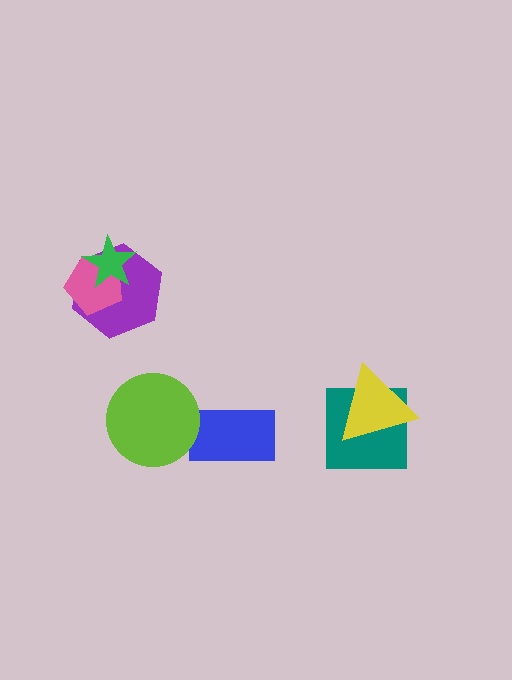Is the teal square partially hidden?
Yes, it is partially covered by another shape.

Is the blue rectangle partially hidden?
No, no other shape covers it.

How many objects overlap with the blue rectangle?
0 objects overlap with the blue rectangle.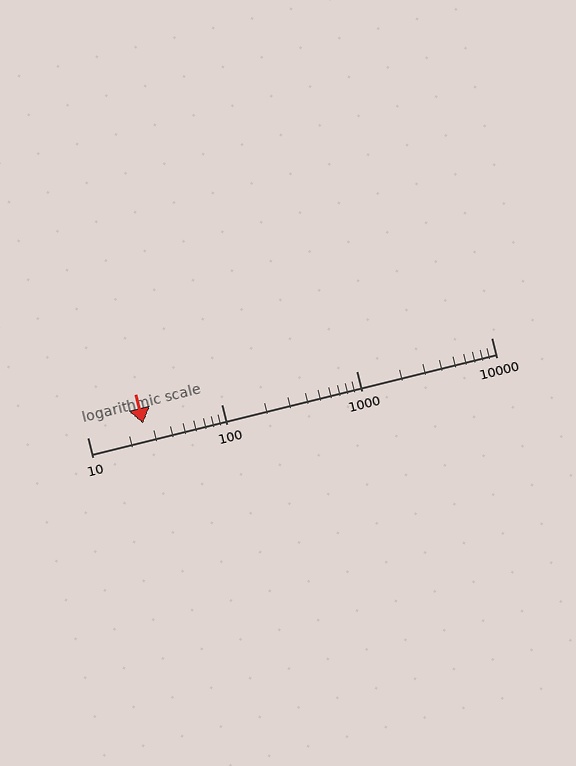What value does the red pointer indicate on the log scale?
The pointer indicates approximately 26.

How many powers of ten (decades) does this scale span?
The scale spans 3 decades, from 10 to 10000.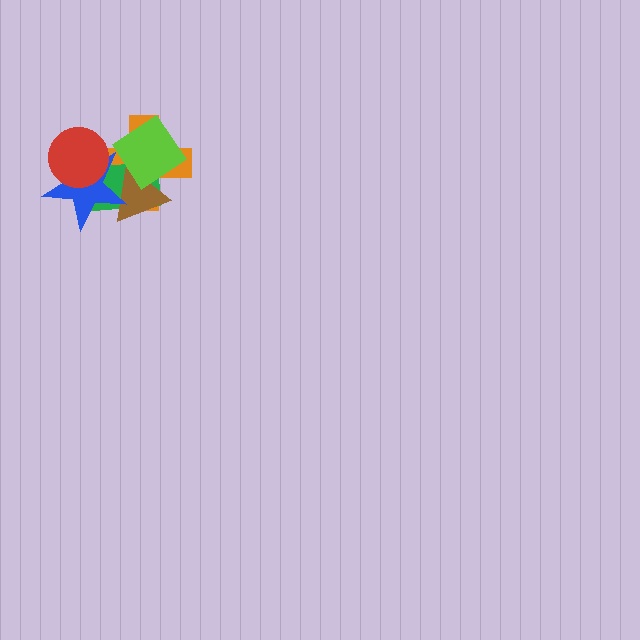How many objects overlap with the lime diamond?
3 objects overlap with the lime diamond.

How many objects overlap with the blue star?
4 objects overlap with the blue star.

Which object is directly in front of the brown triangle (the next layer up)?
The lime diamond is directly in front of the brown triangle.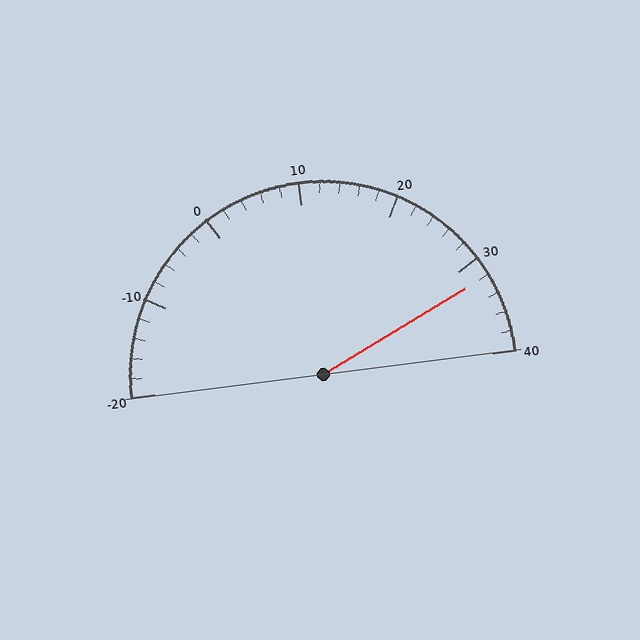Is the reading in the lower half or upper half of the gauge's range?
The reading is in the upper half of the range (-20 to 40).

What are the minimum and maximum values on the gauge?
The gauge ranges from -20 to 40.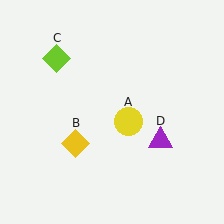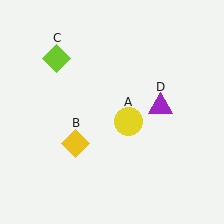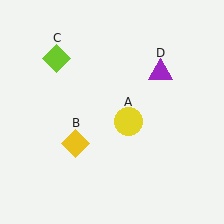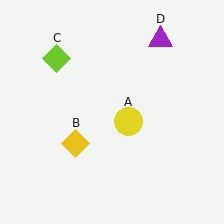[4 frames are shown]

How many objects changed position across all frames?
1 object changed position: purple triangle (object D).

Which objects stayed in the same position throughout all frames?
Yellow circle (object A) and yellow diamond (object B) and lime diamond (object C) remained stationary.